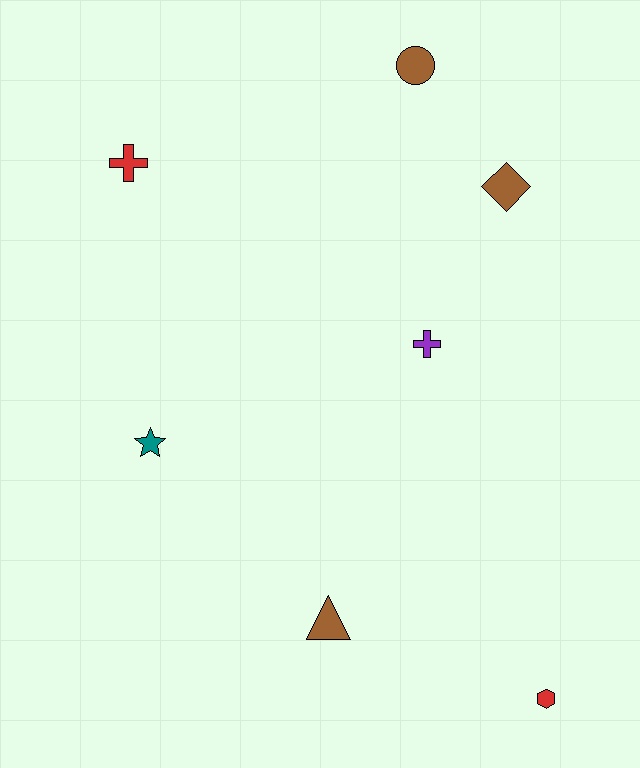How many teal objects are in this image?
There is 1 teal object.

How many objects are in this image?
There are 7 objects.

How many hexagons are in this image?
There is 1 hexagon.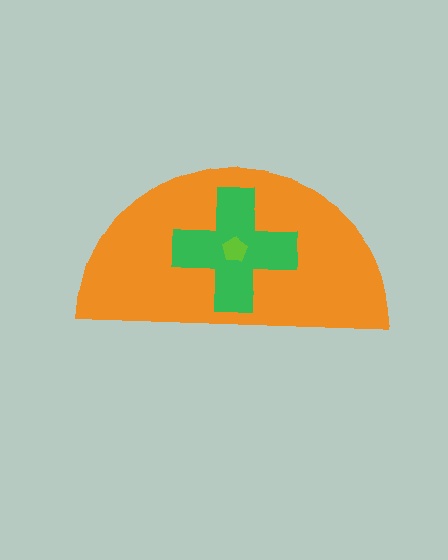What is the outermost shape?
The orange semicircle.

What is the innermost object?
The lime pentagon.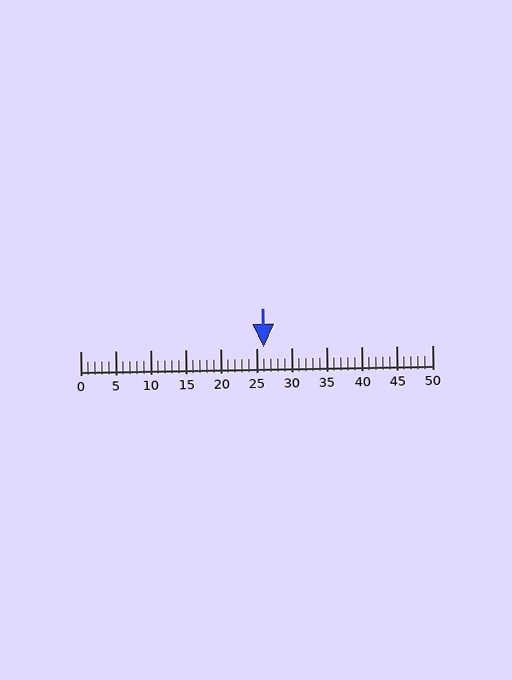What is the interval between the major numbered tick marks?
The major tick marks are spaced 5 units apart.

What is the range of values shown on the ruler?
The ruler shows values from 0 to 50.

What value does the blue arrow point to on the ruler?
The blue arrow points to approximately 26.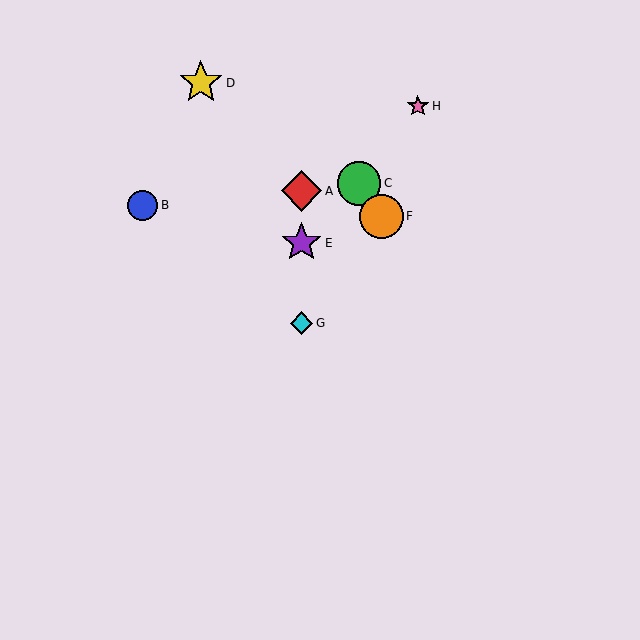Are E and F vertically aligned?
No, E is at x≈301 and F is at x≈381.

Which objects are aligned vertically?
Objects A, E, G are aligned vertically.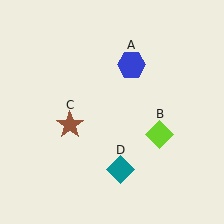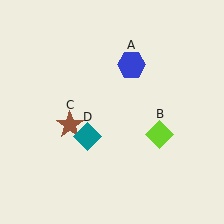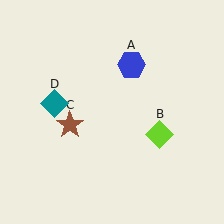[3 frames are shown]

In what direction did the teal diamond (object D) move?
The teal diamond (object D) moved up and to the left.